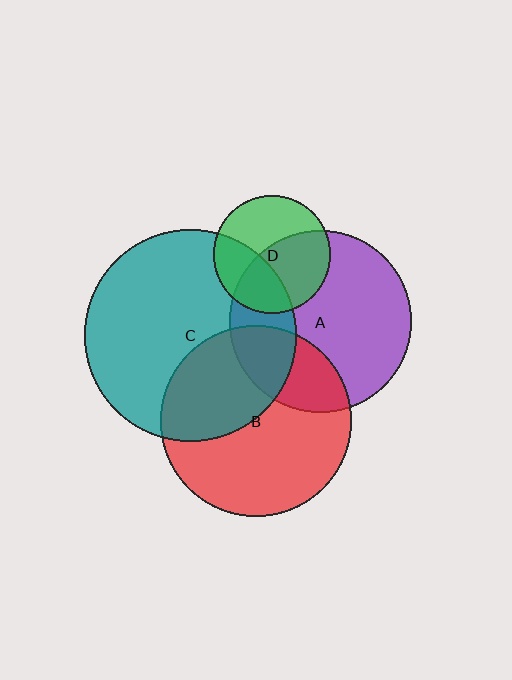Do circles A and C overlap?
Yes.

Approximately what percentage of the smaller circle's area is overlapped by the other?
Approximately 25%.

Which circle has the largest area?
Circle C (teal).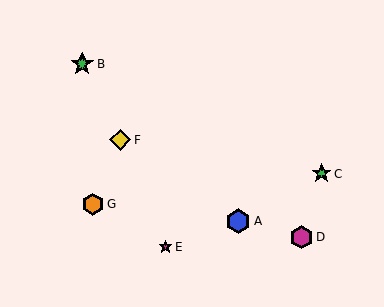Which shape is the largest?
The blue hexagon (labeled A) is the largest.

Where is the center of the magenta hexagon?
The center of the magenta hexagon is at (301, 237).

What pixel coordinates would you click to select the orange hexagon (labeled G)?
Click at (93, 204) to select the orange hexagon G.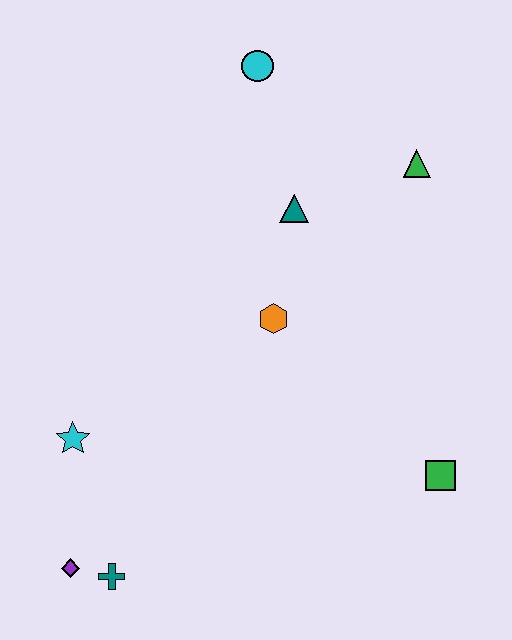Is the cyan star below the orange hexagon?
Yes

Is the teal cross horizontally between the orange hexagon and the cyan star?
Yes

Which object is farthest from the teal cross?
The cyan circle is farthest from the teal cross.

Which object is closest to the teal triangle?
The orange hexagon is closest to the teal triangle.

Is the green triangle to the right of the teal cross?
Yes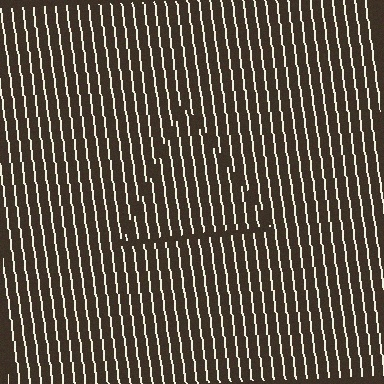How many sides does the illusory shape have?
3 sides — the line-ends trace a triangle.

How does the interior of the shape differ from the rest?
The interior of the shape contains the same grating, shifted by half a period — the contour is defined by the phase discontinuity where line-ends from the inner and outer gratings abut.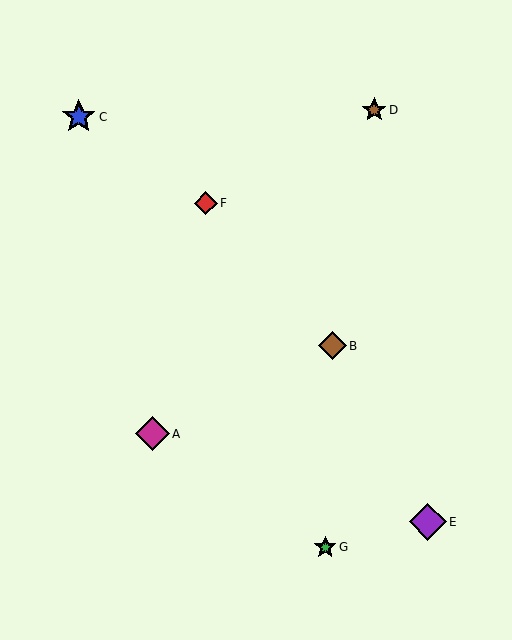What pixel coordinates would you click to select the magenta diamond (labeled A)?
Click at (152, 434) to select the magenta diamond A.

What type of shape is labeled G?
Shape G is a green star.